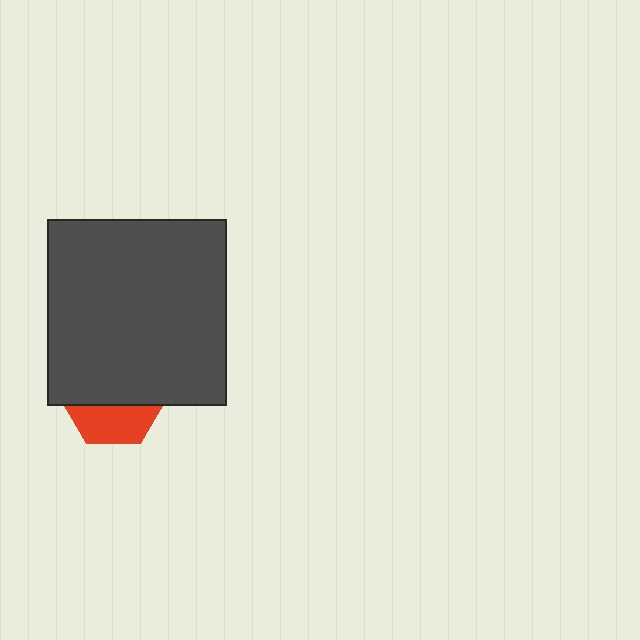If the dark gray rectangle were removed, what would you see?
You would see the complete red hexagon.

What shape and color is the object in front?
The object in front is a dark gray rectangle.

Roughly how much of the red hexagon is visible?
A small part of it is visible (roughly 38%).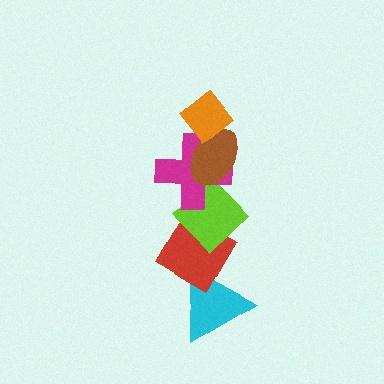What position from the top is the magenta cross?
The magenta cross is 3rd from the top.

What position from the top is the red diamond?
The red diamond is 5th from the top.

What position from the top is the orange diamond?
The orange diamond is 1st from the top.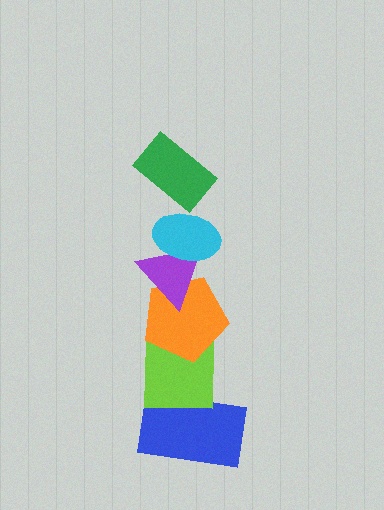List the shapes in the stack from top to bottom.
From top to bottom: the green rectangle, the cyan ellipse, the purple triangle, the orange pentagon, the lime square, the blue rectangle.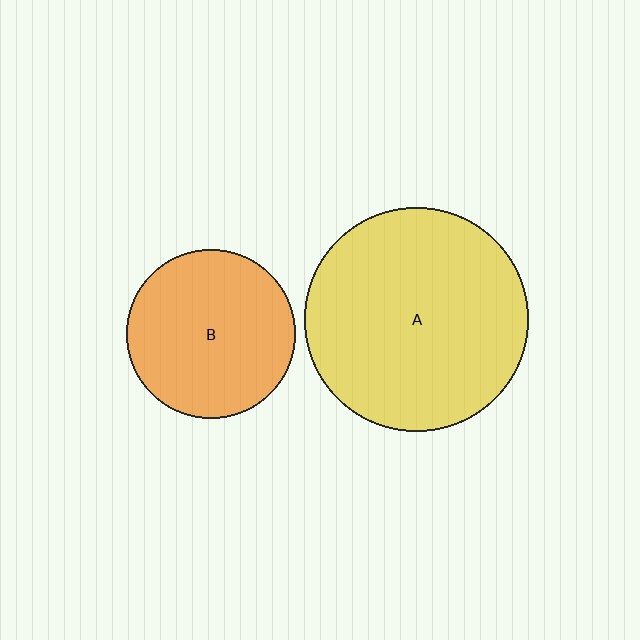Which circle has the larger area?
Circle A (yellow).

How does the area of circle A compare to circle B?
Approximately 1.7 times.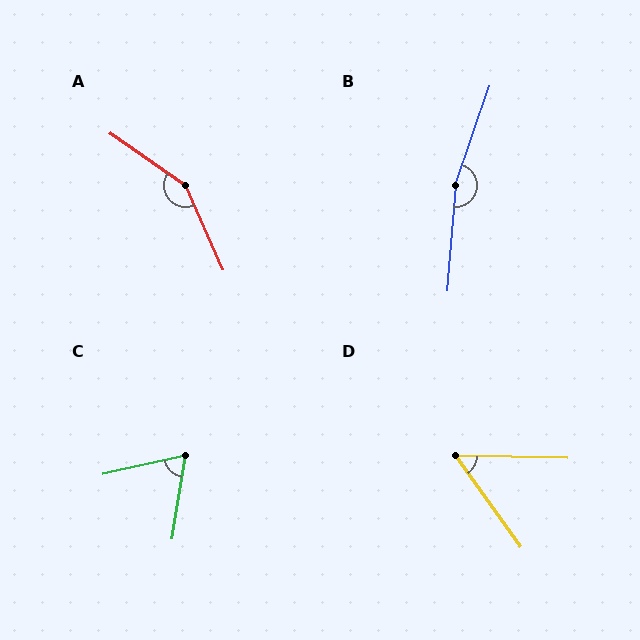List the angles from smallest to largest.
D (53°), C (68°), A (149°), B (165°).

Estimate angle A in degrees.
Approximately 149 degrees.